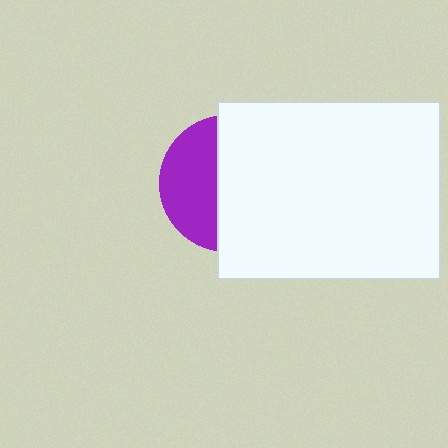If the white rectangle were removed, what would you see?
You would see the complete purple circle.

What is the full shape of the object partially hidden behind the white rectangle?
The partially hidden object is a purple circle.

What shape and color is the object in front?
The object in front is a white rectangle.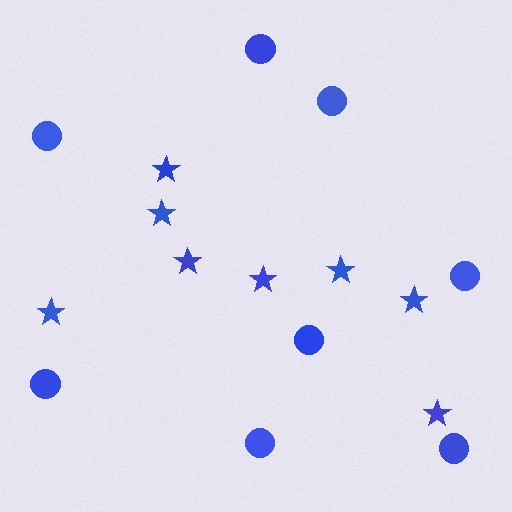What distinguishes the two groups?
There are 2 groups: one group of circles (8) and one group of stars (8).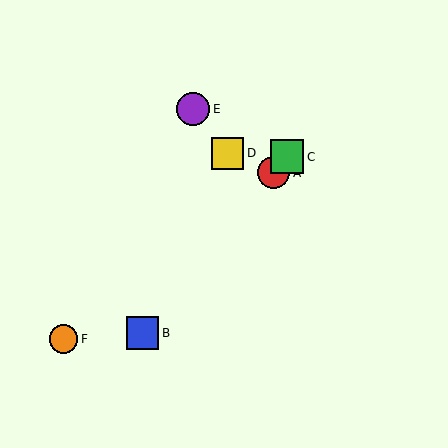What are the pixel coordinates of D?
Object D is at (228, 153).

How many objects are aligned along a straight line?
3 objects (A, B, C) are aligned along a straight line.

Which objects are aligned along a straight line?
Objects A, B, C are aligned along a straight line.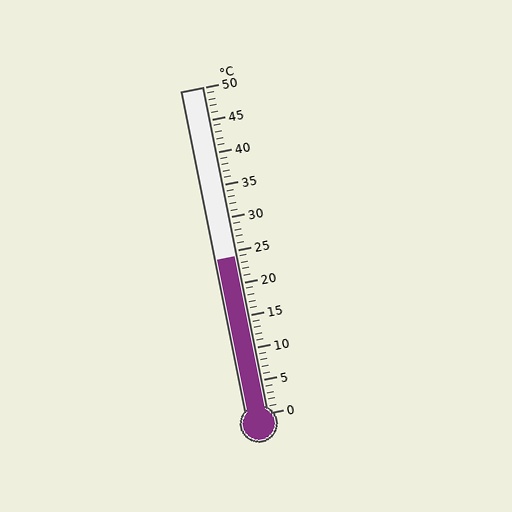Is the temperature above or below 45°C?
The temperature is below 45°C.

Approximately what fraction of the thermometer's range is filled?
The thermometer is filled to approximately 50% of its range.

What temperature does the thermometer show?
The thermometer shows approximately 24°C.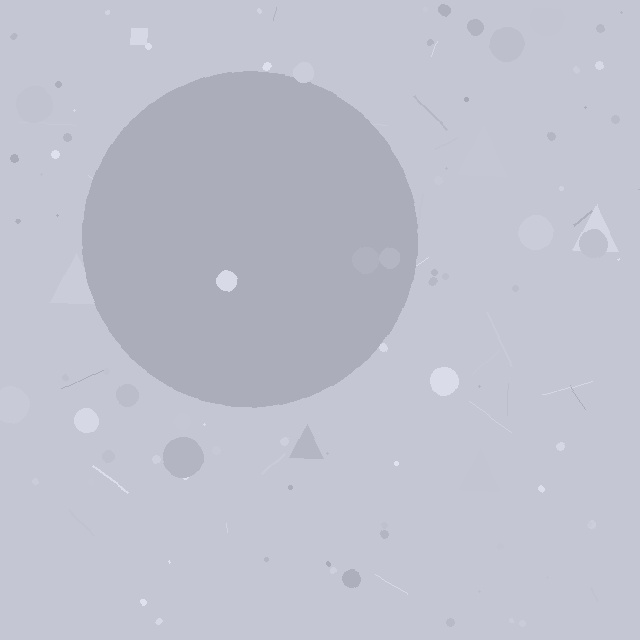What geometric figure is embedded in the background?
A circle is embedded in the background.